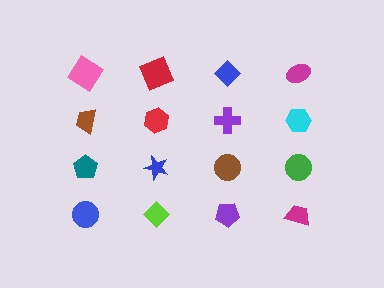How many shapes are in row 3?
4 shapes.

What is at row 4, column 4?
A magenta trapezoid.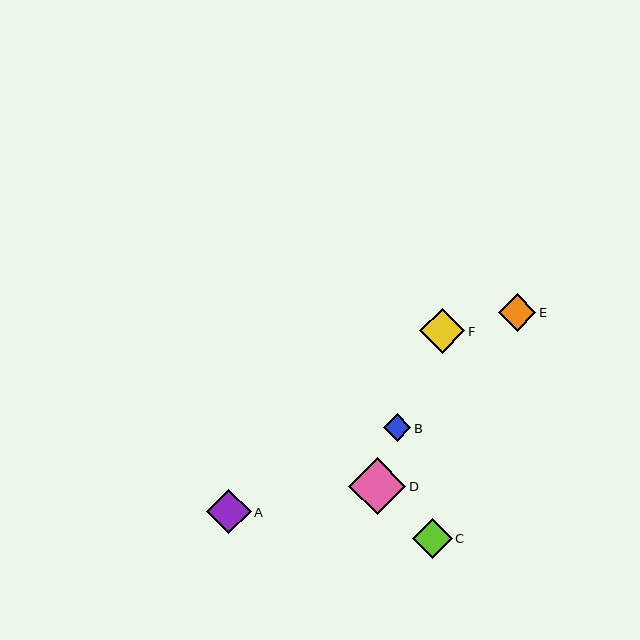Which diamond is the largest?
Diamond D is the largest with a size of approximately 57 pixels.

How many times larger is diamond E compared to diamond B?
Diamond E is approximately 1.4 times the size of diamond B.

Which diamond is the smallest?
Diamond B is the smallest with a size of approximately 28 pixels.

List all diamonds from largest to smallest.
From largest to smallest: D, F, A, C, E, B.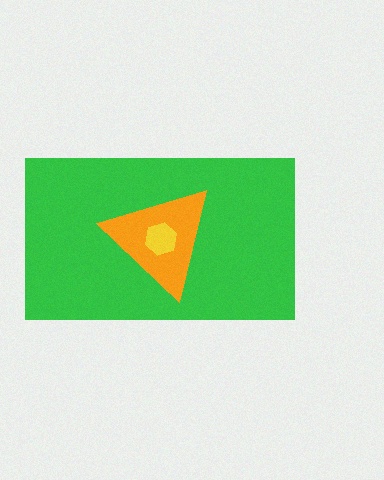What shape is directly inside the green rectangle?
The orange triangle.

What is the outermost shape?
The green rectangle.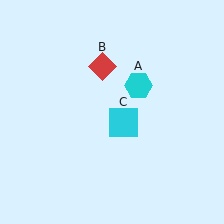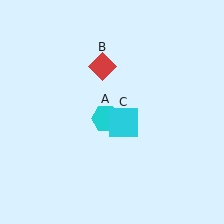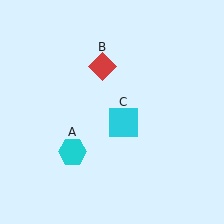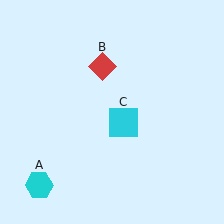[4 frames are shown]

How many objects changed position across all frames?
1 object changed position: cyan hexagon (object A).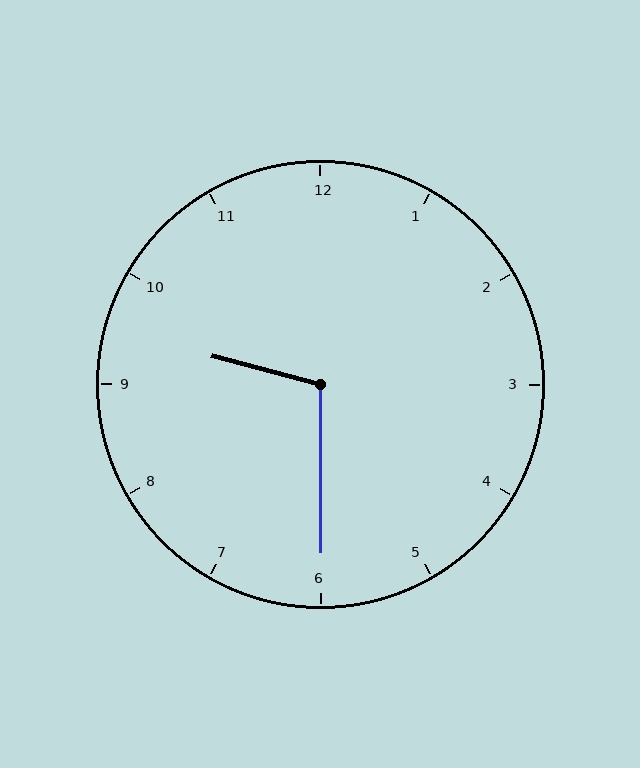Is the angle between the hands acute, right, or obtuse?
It is obtuse.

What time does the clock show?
9:30.